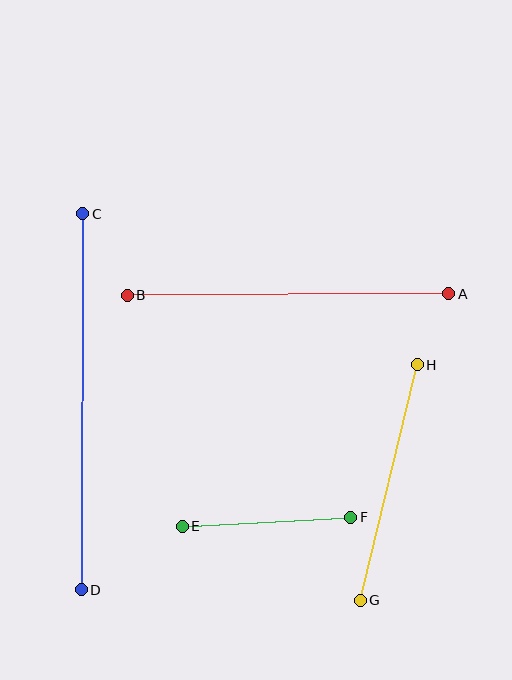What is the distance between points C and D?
The distance is approximately 376 pixels.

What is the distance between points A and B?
The distance is approximately 321 pixels.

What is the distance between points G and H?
The distance is approximately 242 pixels.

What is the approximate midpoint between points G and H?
The midpoint is at approximately (389, 483) pixels.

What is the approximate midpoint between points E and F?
The midpoint is at approximately (267, 522) pixels.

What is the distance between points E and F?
The distance is approximately 169 pixels.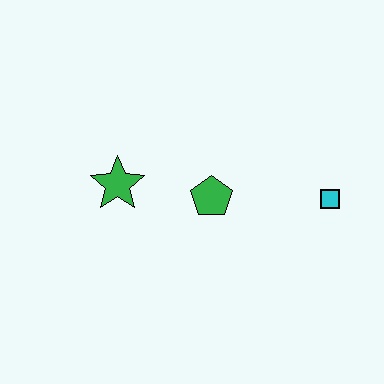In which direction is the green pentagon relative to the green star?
The green pentagon is to the right of the green star.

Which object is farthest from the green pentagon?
The cyan square is farthest from the green pentagon.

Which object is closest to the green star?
The green pentagon is closest to the green star.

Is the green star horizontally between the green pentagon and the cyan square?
No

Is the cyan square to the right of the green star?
Yes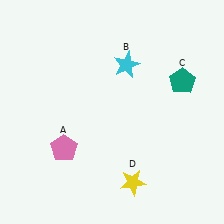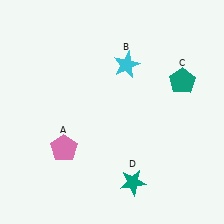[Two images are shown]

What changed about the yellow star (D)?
In Image 1, D is yellow. In Image 2, it changed to teal.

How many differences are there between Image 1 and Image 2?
There is 1 difference between the two images.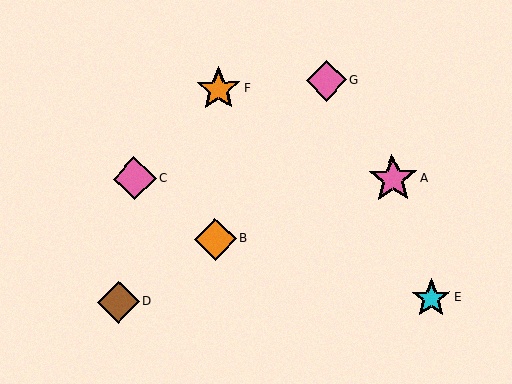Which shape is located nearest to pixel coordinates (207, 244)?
The orange diamond (labeled B) at (215, 239) is nearest to that location.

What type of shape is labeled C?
Shape C is a pink diamond.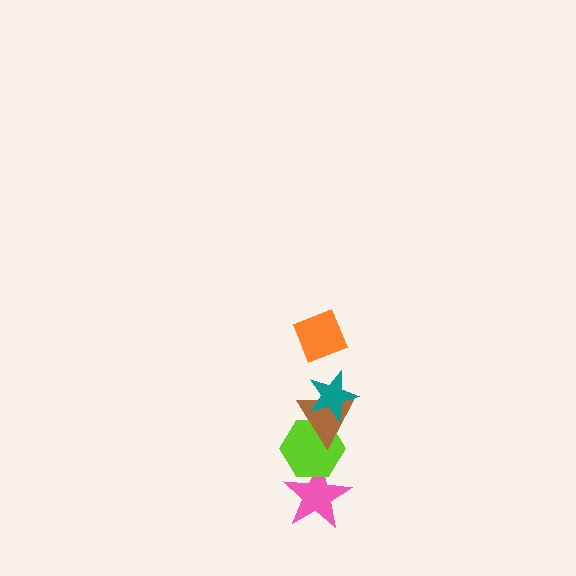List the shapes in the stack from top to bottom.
From top to bottom: the orange diamond, the teal star, the brown triangle, the lime hexagon, the pink star.